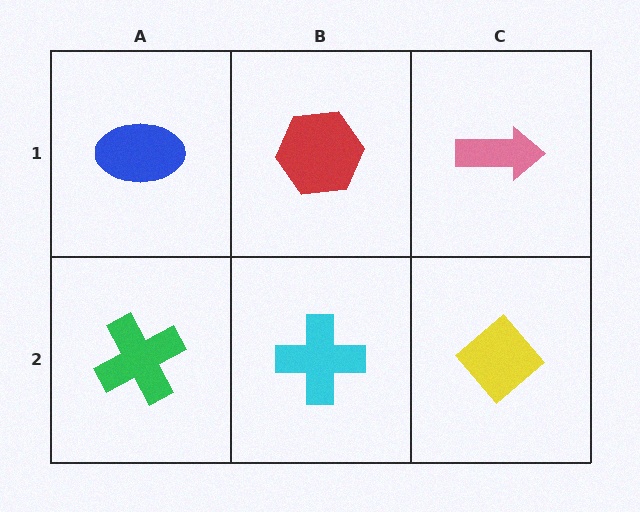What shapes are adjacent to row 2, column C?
A pink arrow (row 1, column C), a cyan cross (row 2, column B).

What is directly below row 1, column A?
A green cross.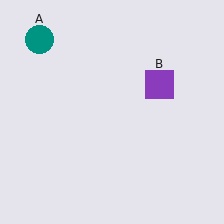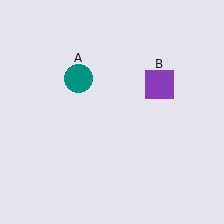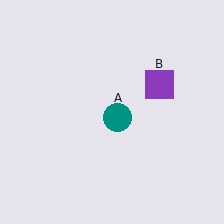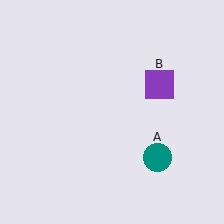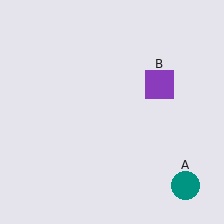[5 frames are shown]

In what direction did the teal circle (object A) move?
The teal circle (object A) moved down and to the right.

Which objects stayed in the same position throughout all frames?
Purple square (object B) remained stationary.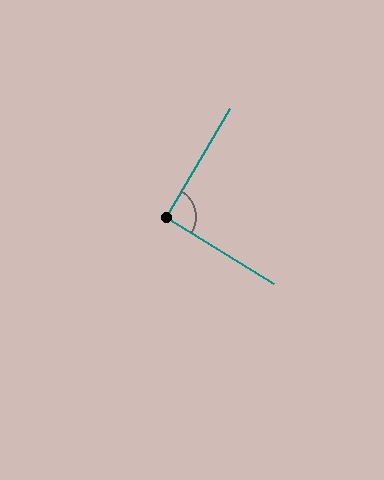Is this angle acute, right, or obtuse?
It is approximately a right angle.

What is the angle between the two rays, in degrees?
Approximately 91 degrees.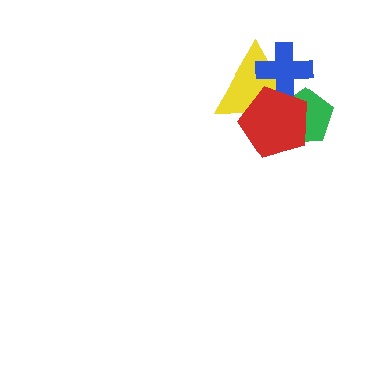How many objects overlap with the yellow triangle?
3 objects overlap with the yellow triangle.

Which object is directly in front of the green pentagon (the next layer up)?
The yellow triangle is directly in front of the green pentagon.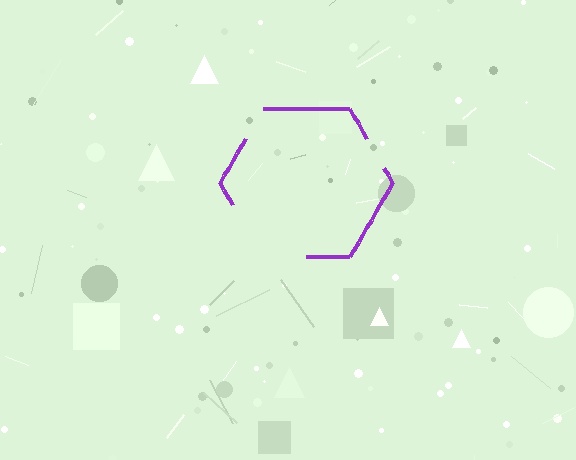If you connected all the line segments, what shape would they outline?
They would outline a hexagon.